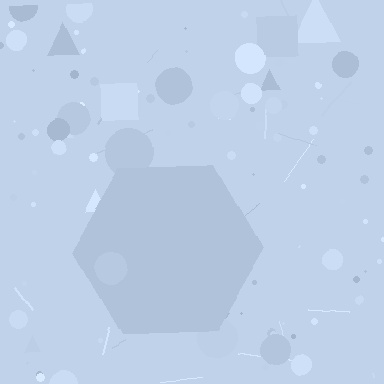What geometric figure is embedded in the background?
A hexagon is embedded in the background.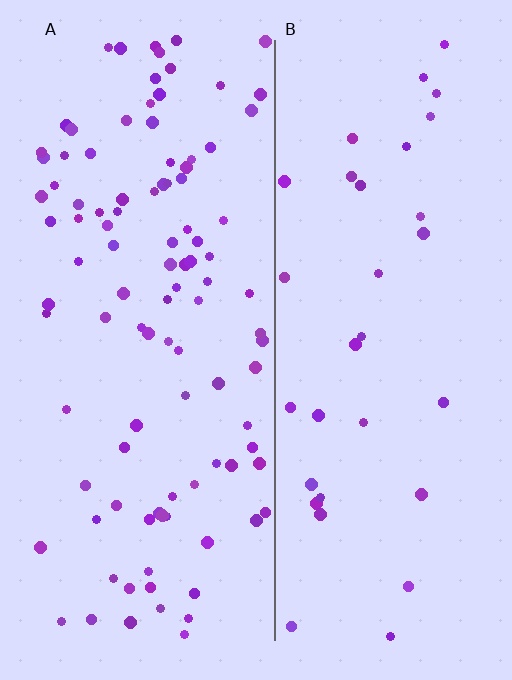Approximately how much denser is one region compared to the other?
Approximately 3.0× — region A over region B.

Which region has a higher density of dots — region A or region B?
A (the left).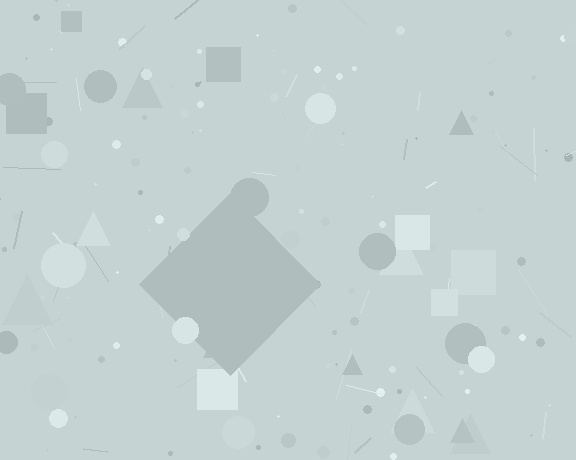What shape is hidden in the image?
A diamond is hidden in the image.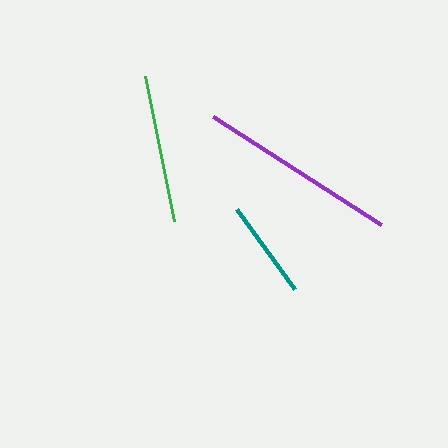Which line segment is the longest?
The purple line is the longest at approximately 199 pixels.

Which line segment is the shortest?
The teal line is the shortest at approximately 98 pixels.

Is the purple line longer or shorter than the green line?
The purple line is longer than the green line.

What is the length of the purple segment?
The purple segment is approximately 199 pixels long.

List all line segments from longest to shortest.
From longest to shortest: purple, green, teal.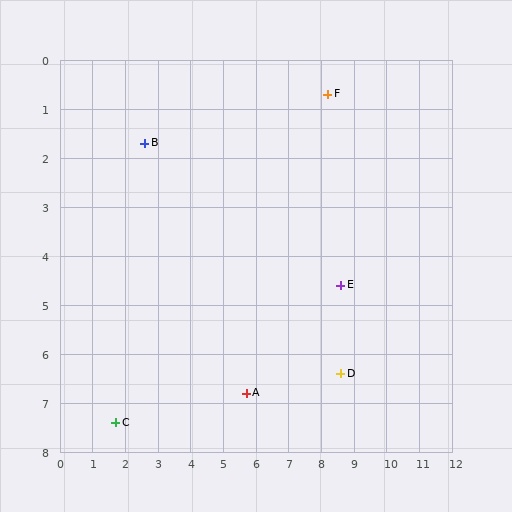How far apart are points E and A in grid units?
Points E and A are about 3.6 grid units apart.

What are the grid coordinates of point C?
Point C is at approximately (1.7, 7.4).